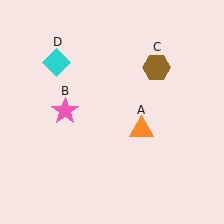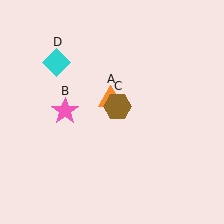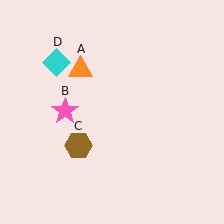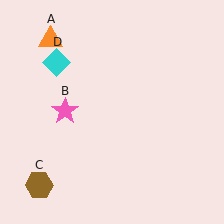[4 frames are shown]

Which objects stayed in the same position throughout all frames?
Pink star (object B) and cyan diamond (object D) remained stationary.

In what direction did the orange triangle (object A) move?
The orange triangle (object A) moved up and to the left.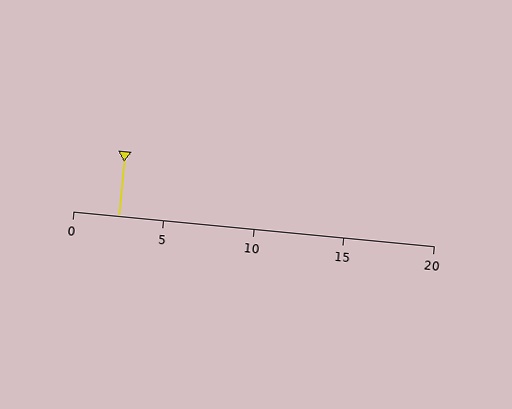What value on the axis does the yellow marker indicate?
The marker indicates approximately 2.5.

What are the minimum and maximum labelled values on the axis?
The axis runs from 0 to 20.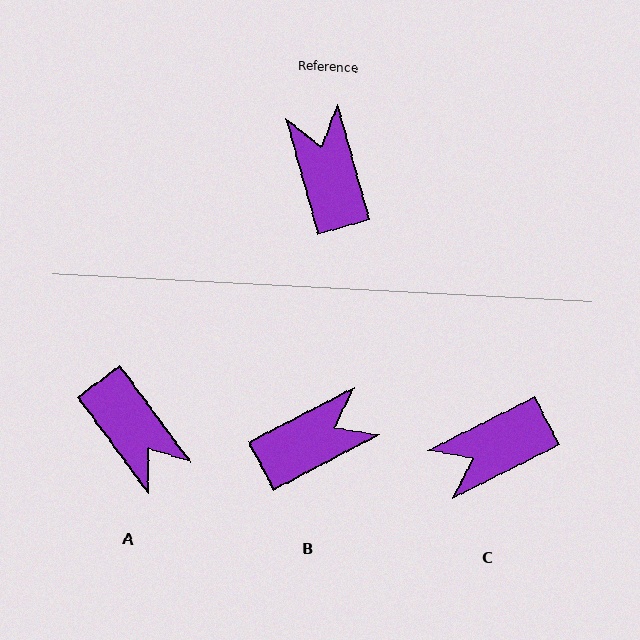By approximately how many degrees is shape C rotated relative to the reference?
Approximately 101 degrees counter-clockwise.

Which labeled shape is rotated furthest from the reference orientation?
A, about 159 degrees away.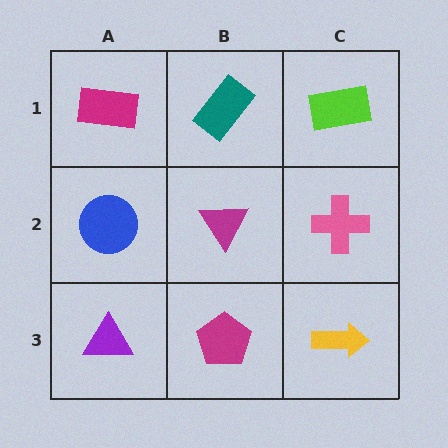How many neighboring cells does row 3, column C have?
2.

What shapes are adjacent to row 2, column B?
A teal rectangle (row 1, column B), a magenta pentagon (row 3, column B), a blue circle (row 2, column A), a pink cross (row 2, column C).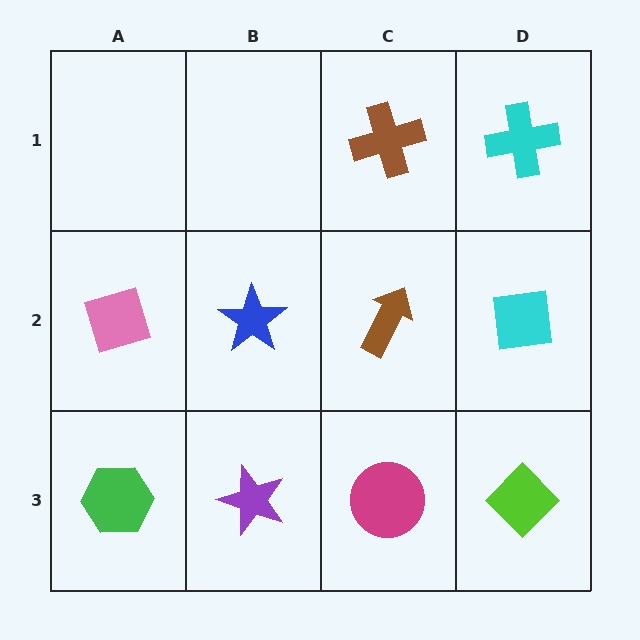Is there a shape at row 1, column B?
No, that cell is empty.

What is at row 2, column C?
A brown arrow.